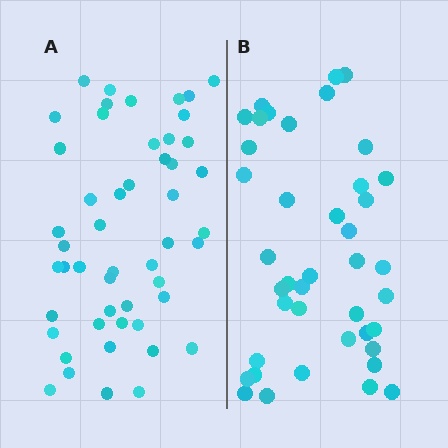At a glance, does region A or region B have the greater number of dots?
Region A (the left region) has more dots.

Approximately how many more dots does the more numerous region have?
Region A has roughly 8 or so more dots than region B.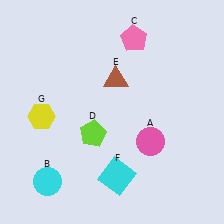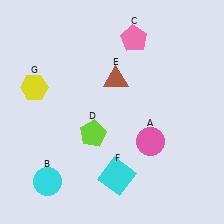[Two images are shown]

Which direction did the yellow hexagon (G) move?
The yellow hexagon (G) moved up.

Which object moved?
The yellow hexagon (G) moved up.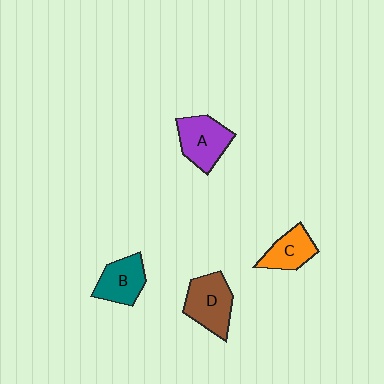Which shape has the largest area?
Shape D (brown).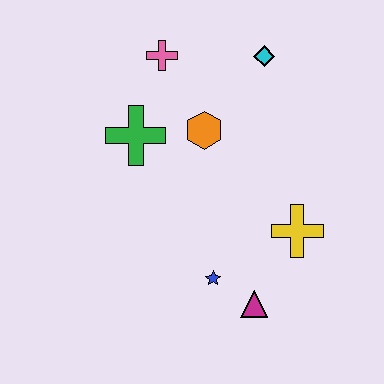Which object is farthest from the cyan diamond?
The magenta triangle is farthest from the cyan diamond.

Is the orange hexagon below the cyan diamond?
Yes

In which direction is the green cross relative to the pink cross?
The green cross is below the pink cross.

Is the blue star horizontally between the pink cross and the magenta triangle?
Yes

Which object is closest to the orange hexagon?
The green cross is closest to the orange hexagon.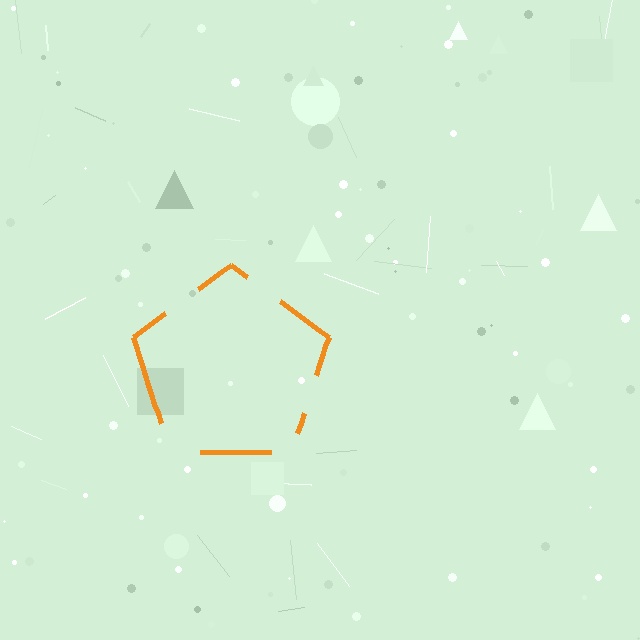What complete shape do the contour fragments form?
The contour fragments form a pentagon.